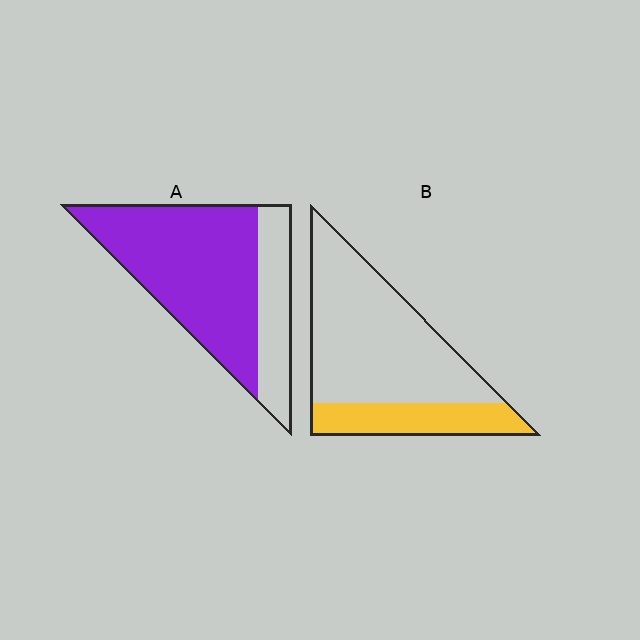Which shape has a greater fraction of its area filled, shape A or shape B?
Shape A.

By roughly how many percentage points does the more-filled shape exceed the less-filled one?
By roughly 45 percentage points (A over B).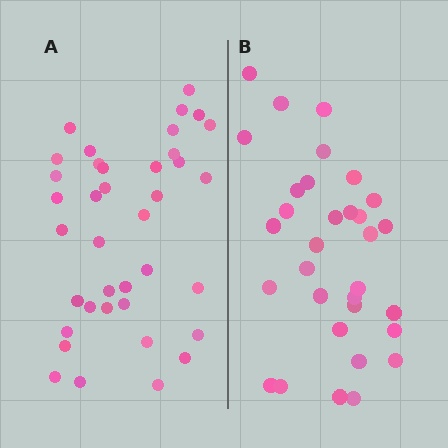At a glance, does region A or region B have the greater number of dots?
Region A (the left region) has more dots.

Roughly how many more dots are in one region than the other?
Region A has about 6 more dots than region B.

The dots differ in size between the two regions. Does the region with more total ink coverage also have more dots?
No. Region B has more total ink coverage because its dots are larger, but region A actually contains more individual dots. Total area can be misleading — the number of items is what matters here.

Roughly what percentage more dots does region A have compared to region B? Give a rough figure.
About 20% more.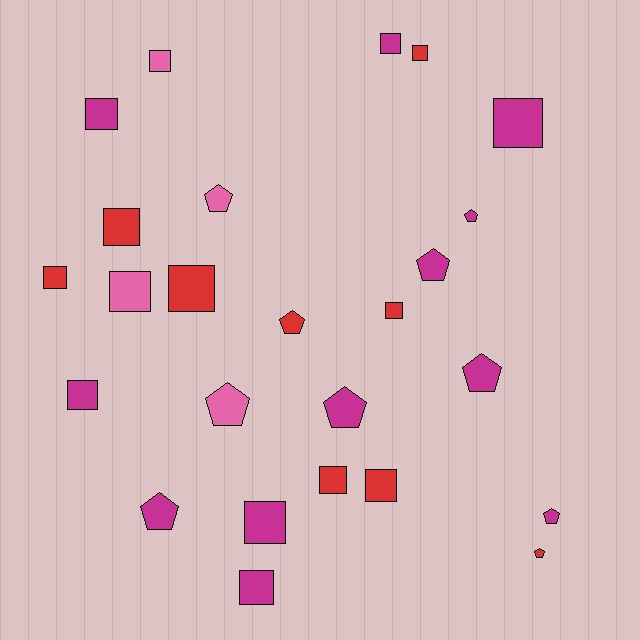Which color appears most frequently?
Magenta, with 12 objects.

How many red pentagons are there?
There are 2 red pentagons.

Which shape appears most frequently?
Square, with 15 objects.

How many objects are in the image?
There are 25 objects.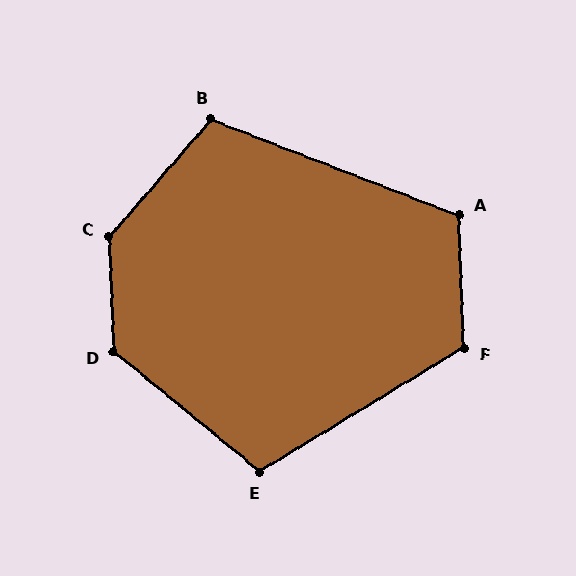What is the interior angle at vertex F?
Approximately 119 degrees (obtuse).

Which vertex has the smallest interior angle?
E, at approximately 109 degrees.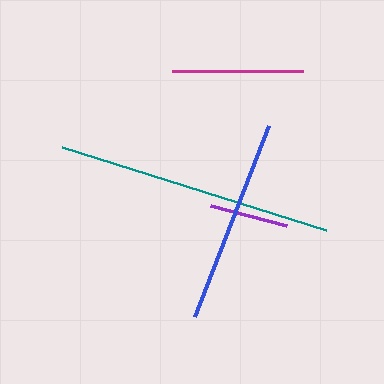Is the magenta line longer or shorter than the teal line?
The teal line is longer than the magenta line.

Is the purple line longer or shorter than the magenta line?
The magenta line is longer than the purple line.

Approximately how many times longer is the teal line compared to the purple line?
The teal line is approximately 3.5 times the length of the purple line.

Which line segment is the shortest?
The purple line is the shortest at approximately 78 pixels.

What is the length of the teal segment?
The teal segment is approximately 276 pixels long.